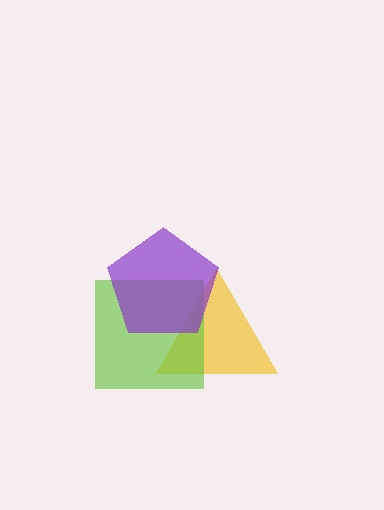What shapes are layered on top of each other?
The layered shapes are: a yellow triangle, a lime square, a purple pentagon.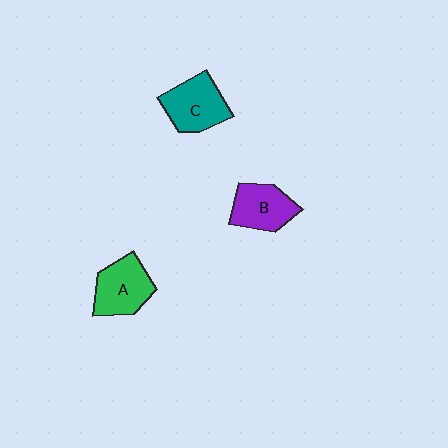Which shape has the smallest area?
Shape B (purple).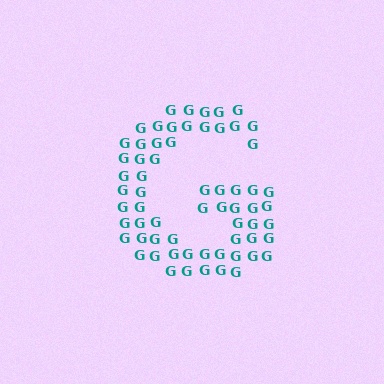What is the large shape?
The large shape is the letter G.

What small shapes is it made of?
It is made of small letter G's.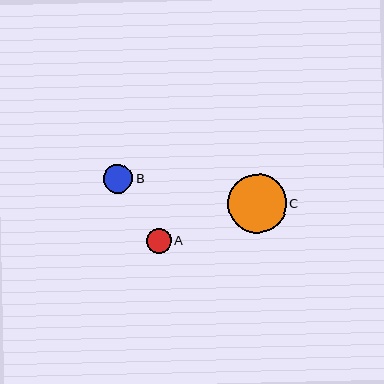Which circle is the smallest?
Circle A is the smallest with a size of approximately 25 pixels.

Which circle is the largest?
Circle C is the largest with a size of approximately 59 pixels.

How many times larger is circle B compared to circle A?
Circle B is approximately 1.2 times the size of circle A.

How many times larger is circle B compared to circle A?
Circle B is approximately 1.2 times the size of circle A.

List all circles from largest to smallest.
From largest to smallest: C, B, A.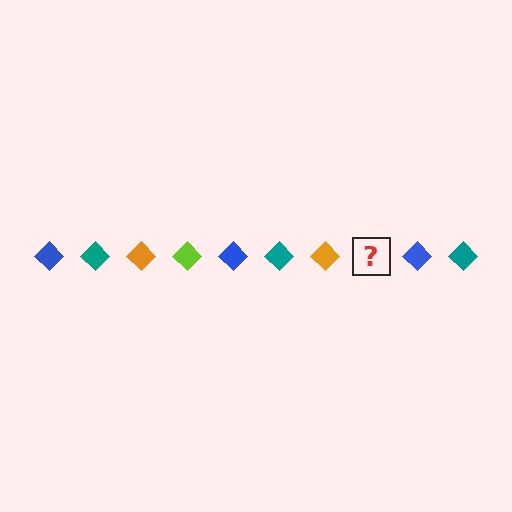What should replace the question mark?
The question mark should be replaced with a lime diamond.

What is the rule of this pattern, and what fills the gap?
The rule is that the pattern cycles through blue, teal, orange, lime diamonds. The gap should be filled with a lime diamond.